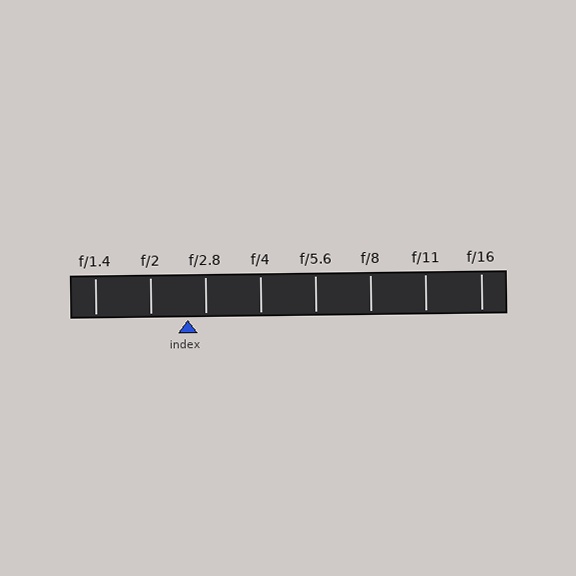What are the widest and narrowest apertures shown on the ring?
The widest aperture shown is f/1.4 and the narrowest is f/16.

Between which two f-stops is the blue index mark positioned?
The index mark is between f/2 and f/2.8.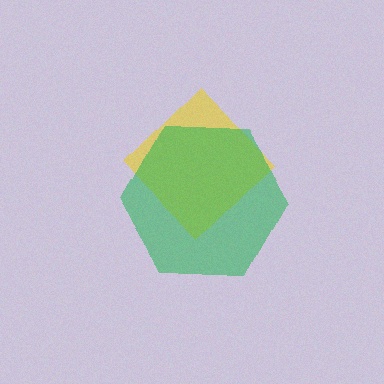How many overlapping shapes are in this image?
There are 2 overlapping shapes in the image.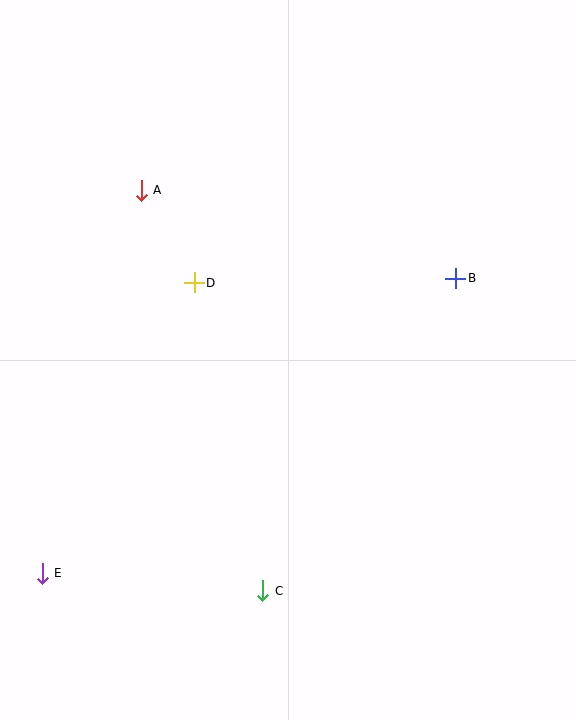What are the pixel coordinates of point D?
Point D is at (194, 283).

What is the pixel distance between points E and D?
The distance between E and D is 328 pixels.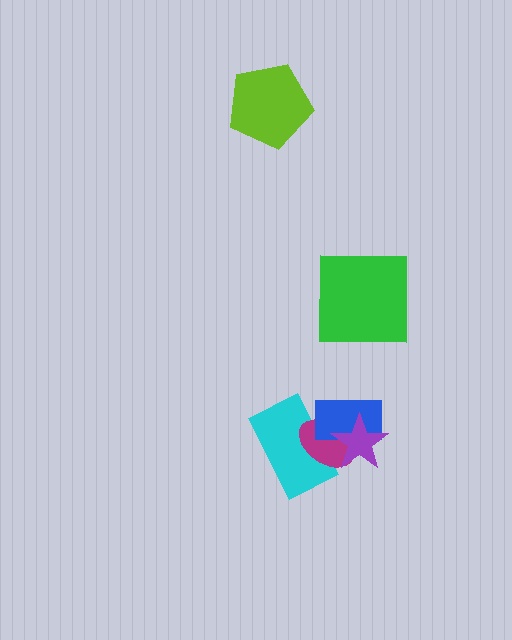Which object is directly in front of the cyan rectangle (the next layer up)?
The magenta ellipse is directly in front of the cyan rectangle.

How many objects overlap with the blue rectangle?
3 objects overlap with the blue rectangle.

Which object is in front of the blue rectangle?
The purple star is in front of the blue rectangle.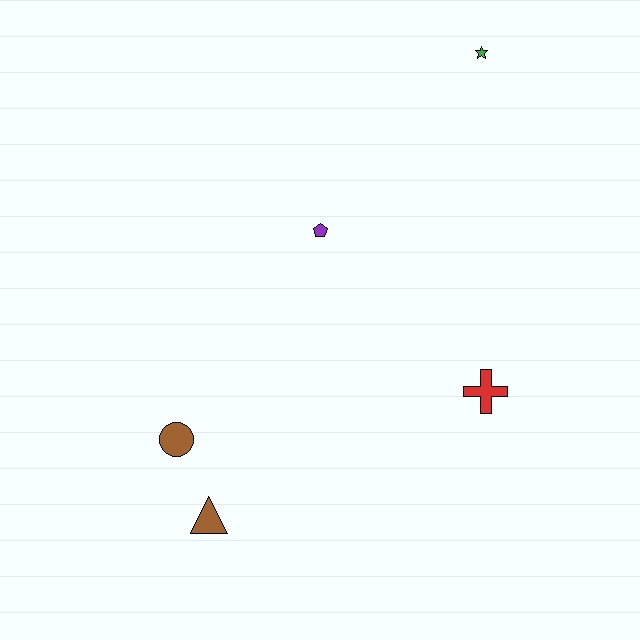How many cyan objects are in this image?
There are no cyan objects.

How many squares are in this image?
There are no squares.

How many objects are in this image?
There are 5 objects.